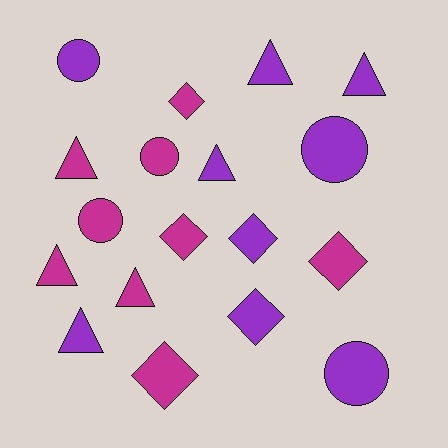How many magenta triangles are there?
There are 3 magenta triangles.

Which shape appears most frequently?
Triangle, with 7 objects.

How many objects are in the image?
There are 18 objects.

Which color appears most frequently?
Purple, with 9 objects.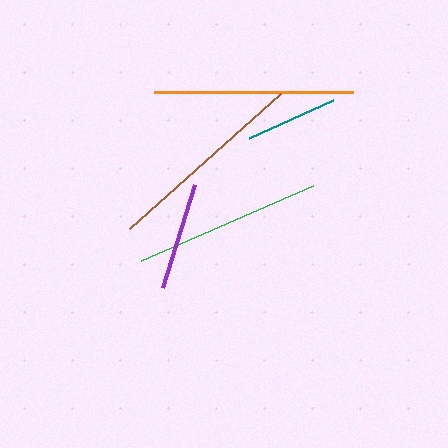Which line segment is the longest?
The brown line is the longest at approximately 202 pixels.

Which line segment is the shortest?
The teal line is the shortest at approximately 92 pixels.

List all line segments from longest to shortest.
From longest to shortest: brown, orange, green, purple, teal.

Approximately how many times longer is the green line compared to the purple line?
The green line is approximately 1.7 times the length of the purple line.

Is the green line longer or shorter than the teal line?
The green line is longer than the teal line.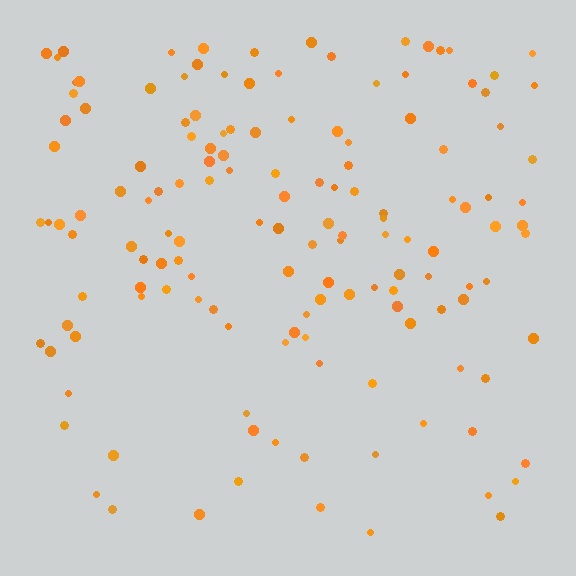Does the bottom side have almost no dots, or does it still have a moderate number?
Still a moderate number, just noticeably fewer than the top.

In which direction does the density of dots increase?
From bottom to top, with the top side densest.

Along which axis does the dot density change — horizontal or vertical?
Vertical.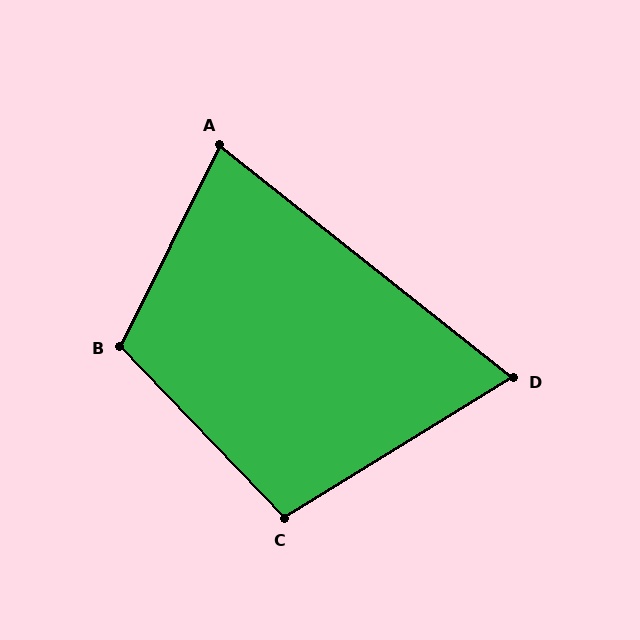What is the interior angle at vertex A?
Approximately 78 degrees (acute).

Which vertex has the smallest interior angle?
D, at approximately 70 degrees.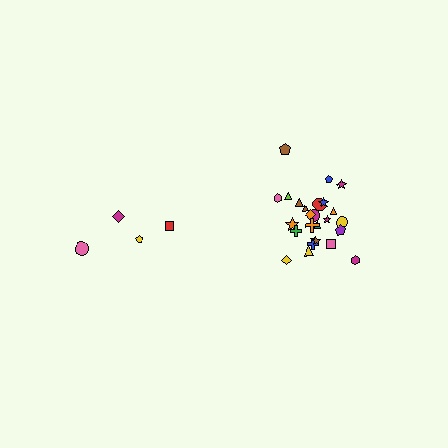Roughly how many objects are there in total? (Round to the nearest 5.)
Roughly 30 objects in total.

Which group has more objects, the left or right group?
The right group.